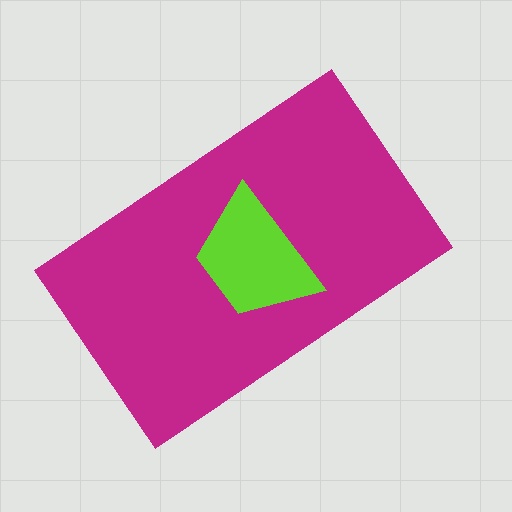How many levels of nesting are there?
2.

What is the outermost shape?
The magenta rectangle.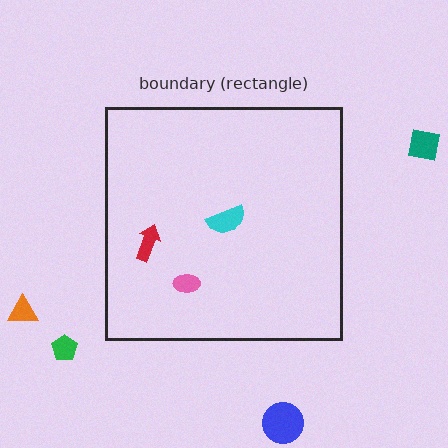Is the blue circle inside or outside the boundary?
Outside.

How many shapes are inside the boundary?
3 inside, 4 outside.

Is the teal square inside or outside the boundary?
Outside.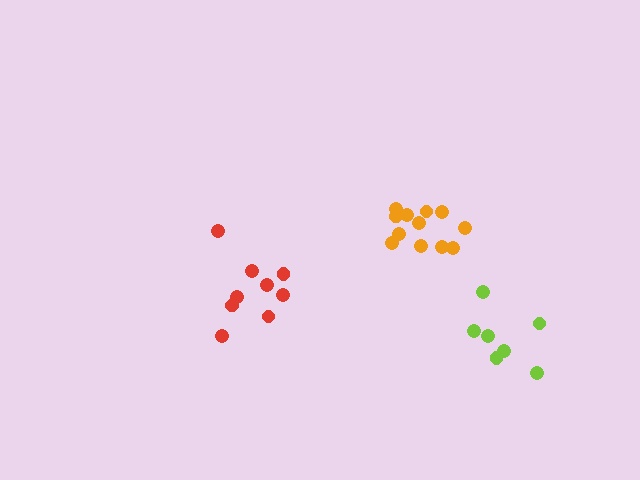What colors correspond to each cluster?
The clusters are colored: red, lime, orange.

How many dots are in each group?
Group 1: 9 dots, Group 2: 7 dots, Group 3: 12 dots (28 total).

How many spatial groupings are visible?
There are 3 spatial groupings.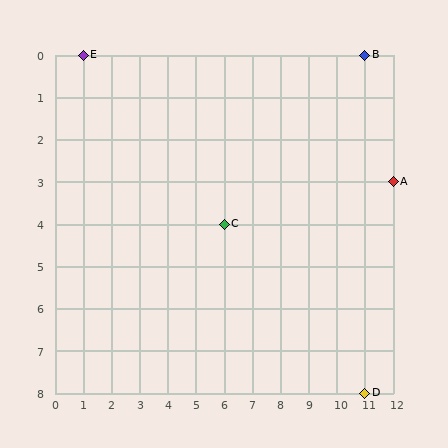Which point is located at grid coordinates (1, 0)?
Point E is at (1, 0).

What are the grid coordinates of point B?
Point B is at grid coordinates (11, 0).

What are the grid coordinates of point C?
Point C is at grid coordinates (6, 4).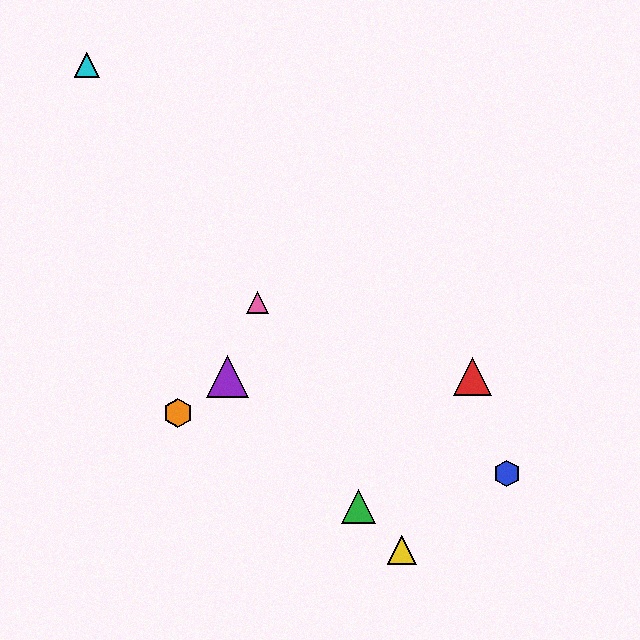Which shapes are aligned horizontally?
The red triangle, the purple triangle are aligned horizontally.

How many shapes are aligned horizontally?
2 shapes (the red triangle, the purple triangle) are aligned horizontally.